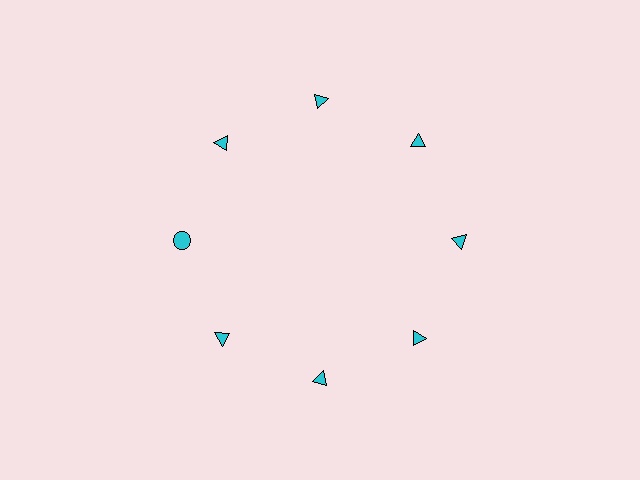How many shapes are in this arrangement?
There are 8 shapes arranged in a ring pattern.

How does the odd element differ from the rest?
It has a different shape: circle instead of triangle.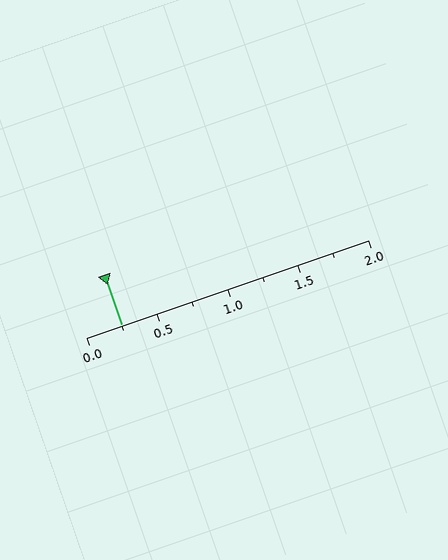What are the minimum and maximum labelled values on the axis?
The axis runs from 0.0 to 2.0.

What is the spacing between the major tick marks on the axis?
The major ticks are spaced 0.5 apart.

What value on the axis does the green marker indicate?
The marker indicates approximately 0.25.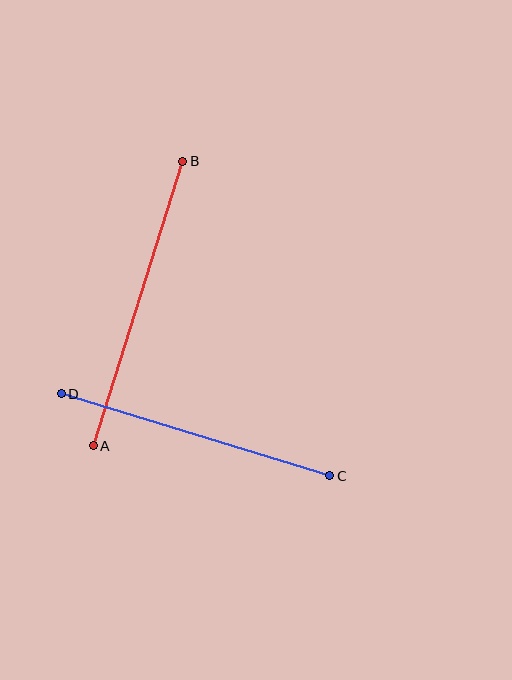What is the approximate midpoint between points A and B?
The midpoint is at approximately (138, 304) pixels.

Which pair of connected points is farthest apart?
Points A and B are farthest apart.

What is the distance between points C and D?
The distance is approximately 281 pixels.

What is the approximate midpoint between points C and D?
The midpoint is at approximately (196, 435) pixels.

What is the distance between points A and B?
The distance is approximately 298 pixels.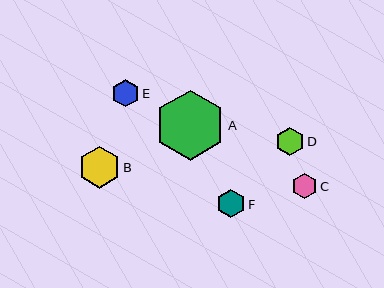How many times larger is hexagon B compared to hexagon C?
Hexagon B is approximately 1.7 times the size of hexagon C.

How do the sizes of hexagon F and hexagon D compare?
Hexagon F and hexagon D are approximately the same size.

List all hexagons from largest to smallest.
From largest to smallest: A, B, F, D, E, C.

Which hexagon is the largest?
Hexagon A is the largest with a size of approximately 70 pixels.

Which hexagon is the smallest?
Hexagon C is the smallest with a size of approximately 25 pixels.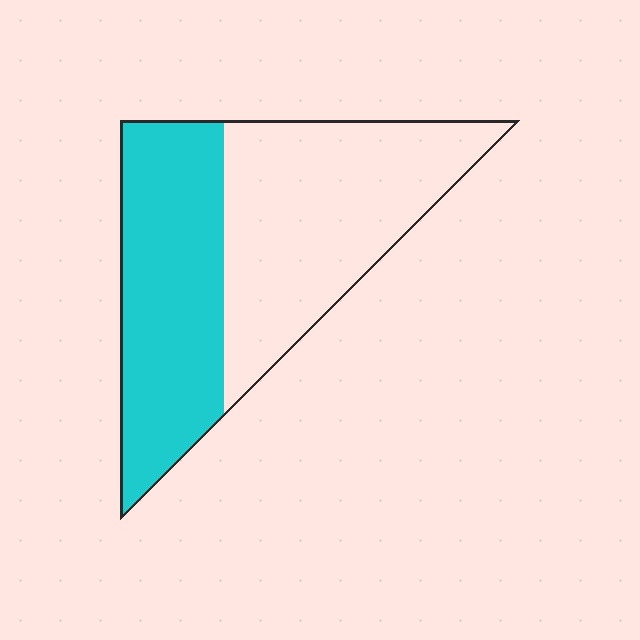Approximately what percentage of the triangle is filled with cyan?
Approximately 45%.